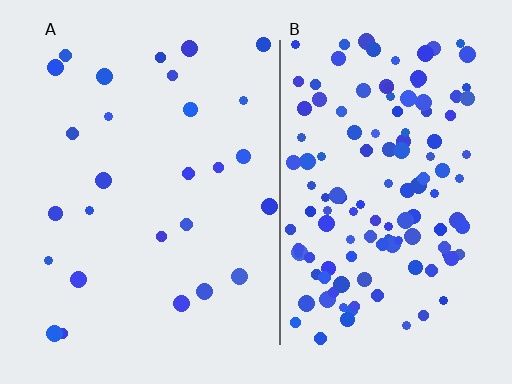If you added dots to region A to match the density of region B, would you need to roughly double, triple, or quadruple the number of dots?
Approximately quadruple.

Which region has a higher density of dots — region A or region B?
B (the right).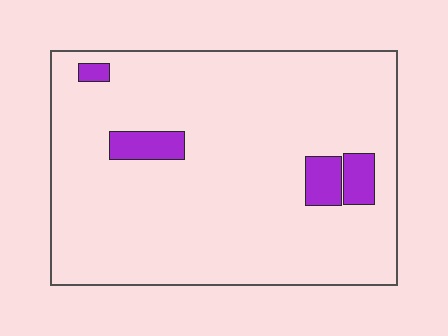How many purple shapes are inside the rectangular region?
4.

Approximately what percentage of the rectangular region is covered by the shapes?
Approximately 10%.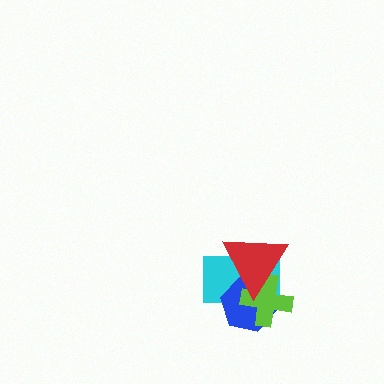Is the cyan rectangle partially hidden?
Yes, it is partially covered by another shape.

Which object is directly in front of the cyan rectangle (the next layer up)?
The blue hexagon is directly in front of the cyan rectangle.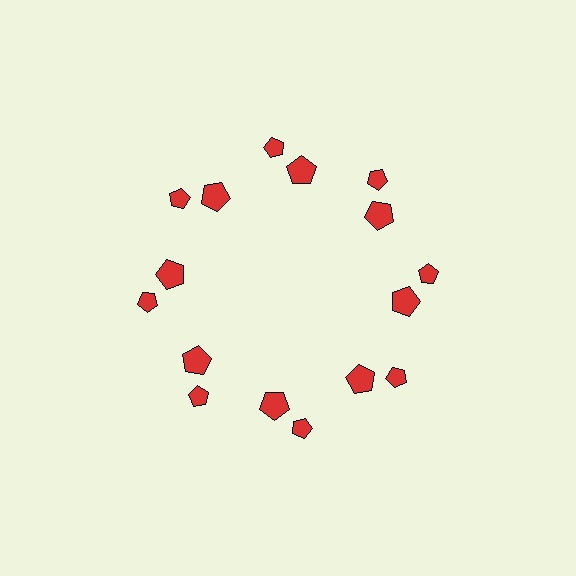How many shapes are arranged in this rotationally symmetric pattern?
There are 16 shapes, arranged in 8 groups of 2.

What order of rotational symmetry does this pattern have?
This pattern has 8-fold rotational symmetry.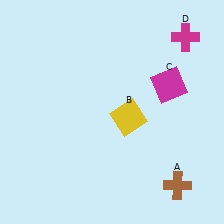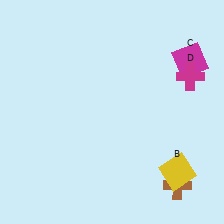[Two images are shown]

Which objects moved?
The objects that moved are: the yellow square (B), the magenta square (C), the magenta cross (D).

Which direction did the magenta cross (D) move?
The magenta cross (D) moved down.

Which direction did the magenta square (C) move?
The magenta square (C) moved up.